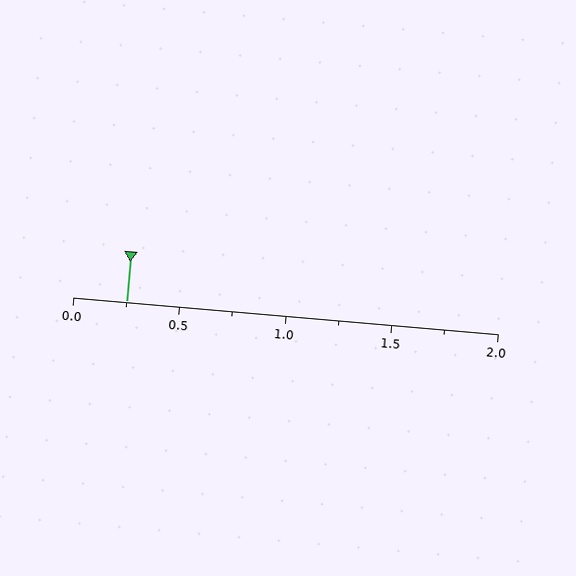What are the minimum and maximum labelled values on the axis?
The axis runs from 0.0 to 2.0.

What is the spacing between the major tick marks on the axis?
The major ticks are spaced 0.5 apart.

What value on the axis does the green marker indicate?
The marker indicates approximately 0.25.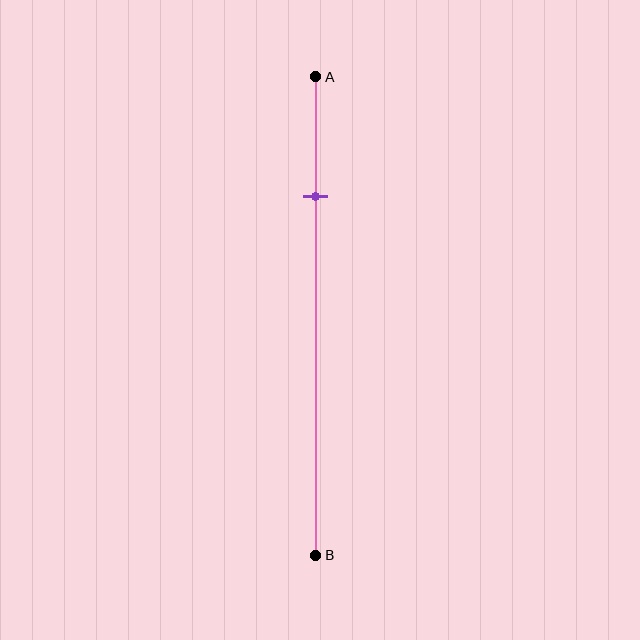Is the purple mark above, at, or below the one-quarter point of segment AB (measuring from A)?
The purple mark is approximately at the one-quarter point of segment AB.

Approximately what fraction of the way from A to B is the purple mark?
The purple mark is approximately 25% of the way from A to B.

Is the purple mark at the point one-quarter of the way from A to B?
Yes, the mark is approximately at the one-quarter point.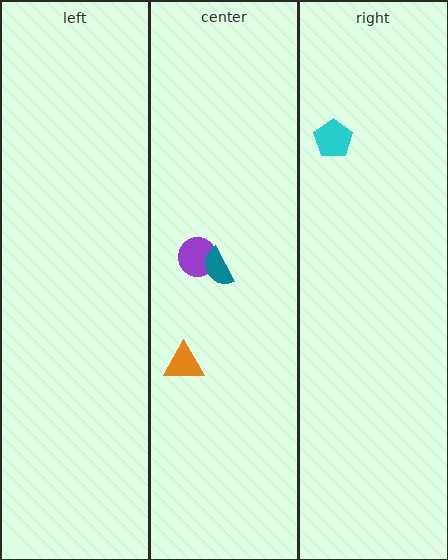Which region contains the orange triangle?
The center region.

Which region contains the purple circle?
The center region.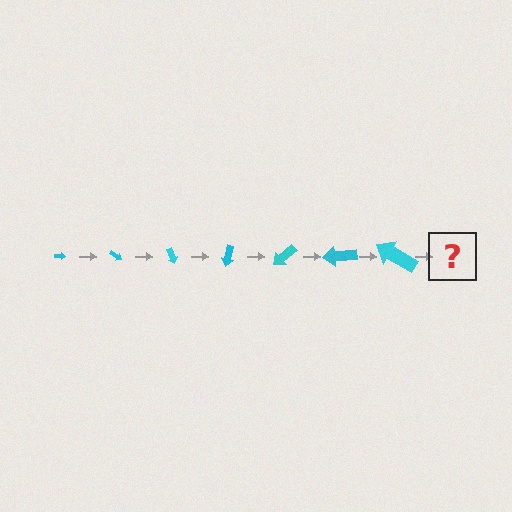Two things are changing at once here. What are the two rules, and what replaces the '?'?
The two rules are that the arrow grows larger each step and it rotates 35 degrees each step. The '?' should be an arrow, larger than the previous one and rotated 245 degrees from the start.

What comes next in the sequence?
The next element should be an arrow, larger than the previous one and rotated 245 degrees from the start.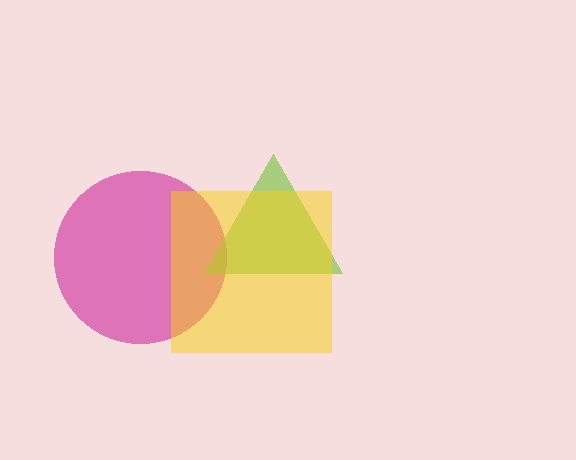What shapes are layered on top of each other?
The layered shapes are: a magenta circle, a lime triangle, a yellow square.